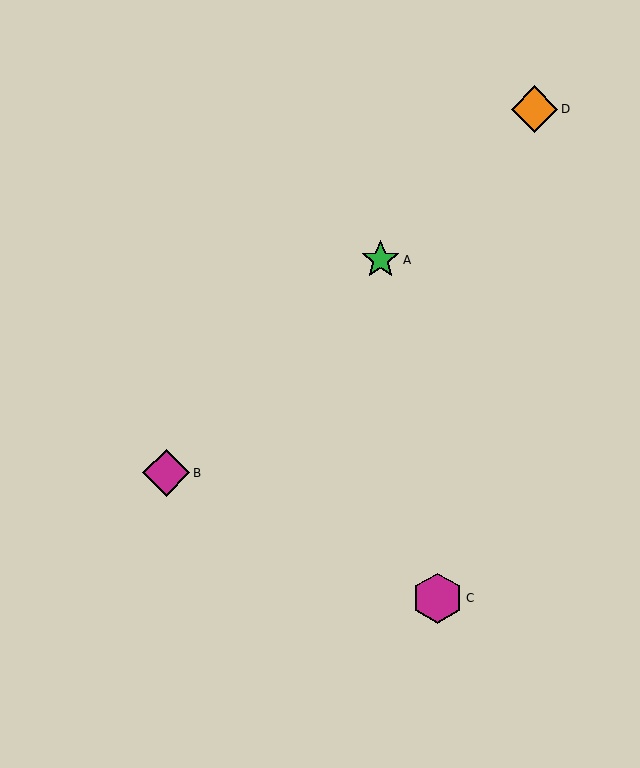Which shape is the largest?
The magenta hexagon (labeled C) is the largest.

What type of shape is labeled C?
Shape C is a magenta hexagon.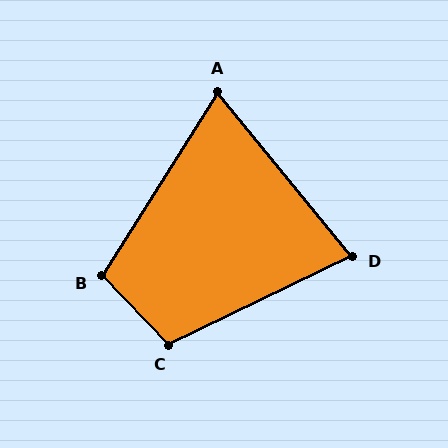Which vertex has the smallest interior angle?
A, at approximately 72 degrees.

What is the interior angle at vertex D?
Approximately 76 degrees (acute).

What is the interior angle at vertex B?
Approximately 104 degrees (obtuse).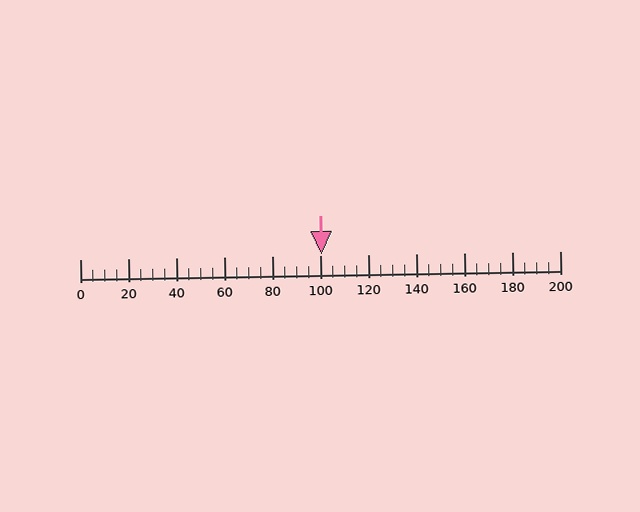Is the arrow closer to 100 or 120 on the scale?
The arrow is closer to 100.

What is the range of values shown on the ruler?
The ruler shows values from 0 to 200.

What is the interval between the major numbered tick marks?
The major tick marks are spaced 20 units apart.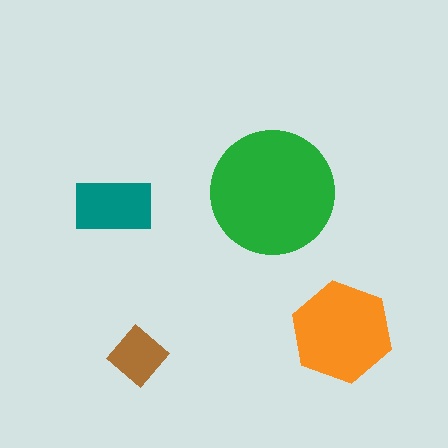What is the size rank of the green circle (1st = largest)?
1st.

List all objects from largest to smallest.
The green circle, the orange hexagon, the teal rectangle, the brown diamond.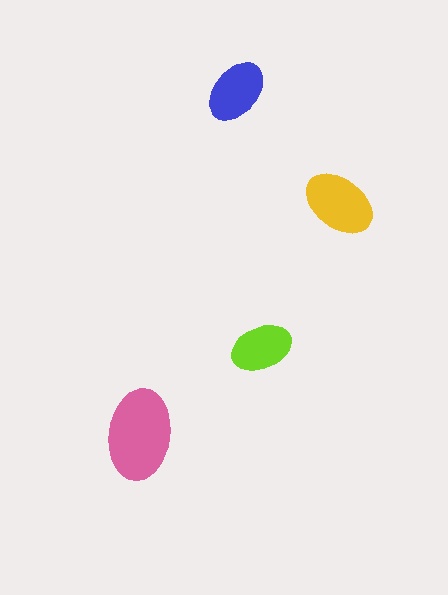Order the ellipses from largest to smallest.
the pink one, the yellow one, the blue one, the lime one.